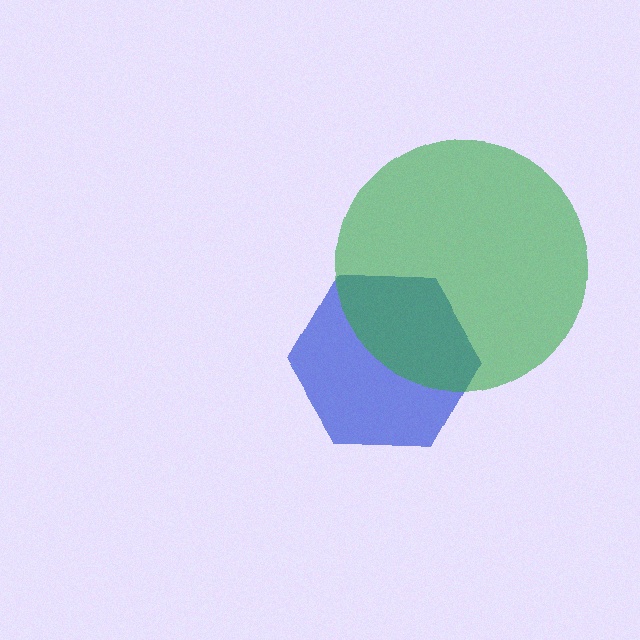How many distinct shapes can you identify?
There are 2 distinct shapes: a blue hexagon, a green circle.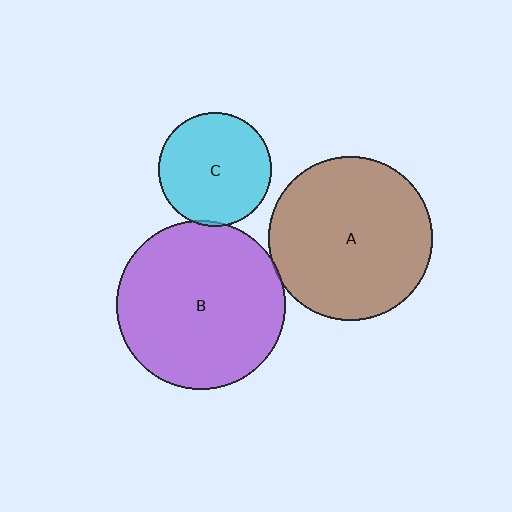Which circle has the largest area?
Circle B (purple).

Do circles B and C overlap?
Yes.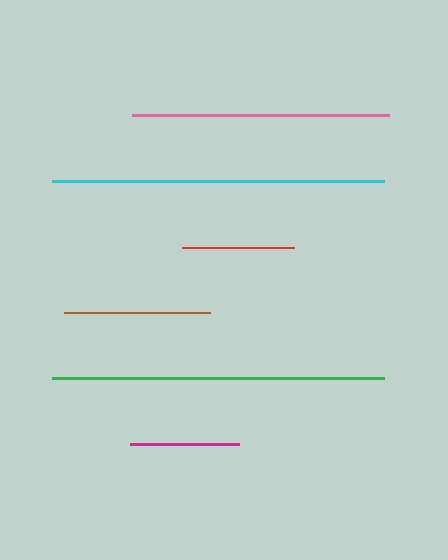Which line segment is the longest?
The cyan line is the longest at approximately 333 pixels.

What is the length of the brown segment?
The brown segment is approximately 146 pixels long.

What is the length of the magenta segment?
The magenta segment is approximately 109 pixels long.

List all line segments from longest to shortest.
From longest to shortest: cyan, green, pink, brown, red, magenta.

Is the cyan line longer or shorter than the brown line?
The cyan line is longer than the brown line.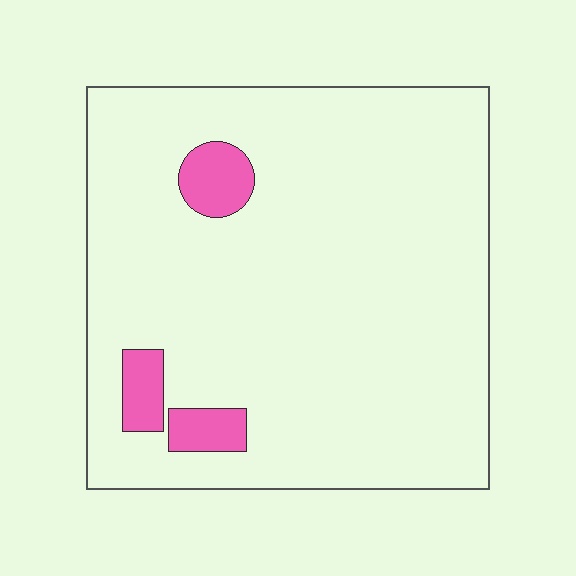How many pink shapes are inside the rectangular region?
3.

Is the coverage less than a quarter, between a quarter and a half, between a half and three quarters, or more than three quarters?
Less than a quarter.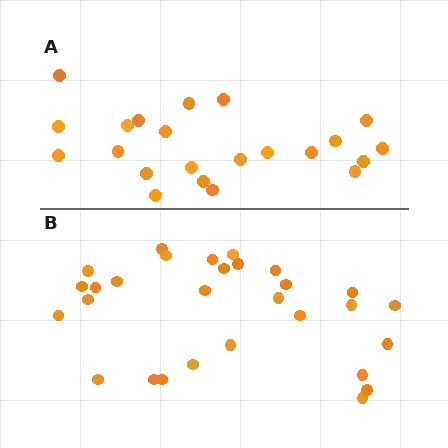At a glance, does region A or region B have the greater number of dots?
Region B (the bottom region) has more dots.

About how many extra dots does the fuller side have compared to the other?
Region B has roughly 8 or so more dots than region A.